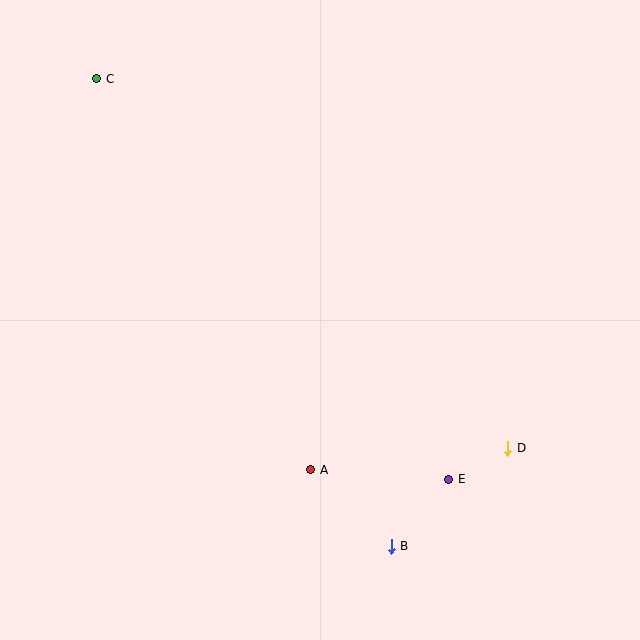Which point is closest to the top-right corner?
Point D is closest to the top-right corner.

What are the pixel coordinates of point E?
Point E is at (449, 479).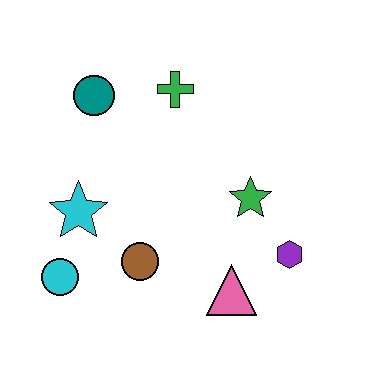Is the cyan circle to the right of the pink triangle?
No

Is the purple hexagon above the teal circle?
No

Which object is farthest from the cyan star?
The purple hexagon is farthest from the cyan star.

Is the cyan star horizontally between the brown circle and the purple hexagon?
No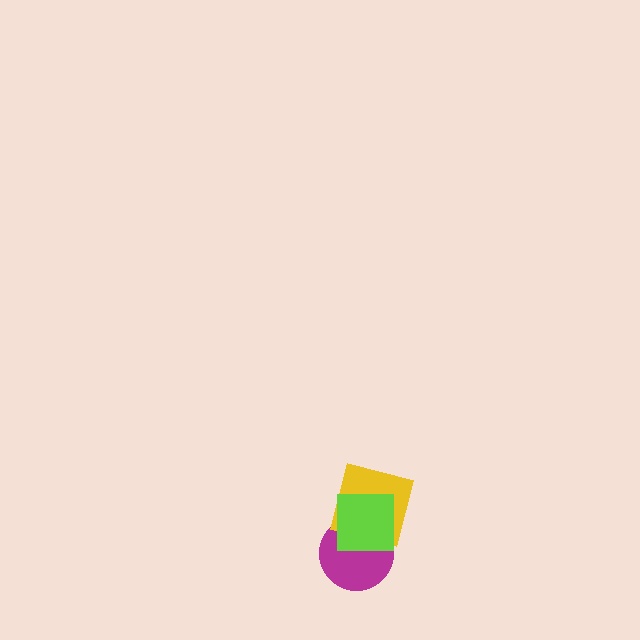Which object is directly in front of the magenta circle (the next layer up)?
The yellow square is directly in front of the magenta circle.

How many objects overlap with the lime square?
2 objects overlap with the lime square.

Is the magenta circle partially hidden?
Yes, it is partially covered by another shape.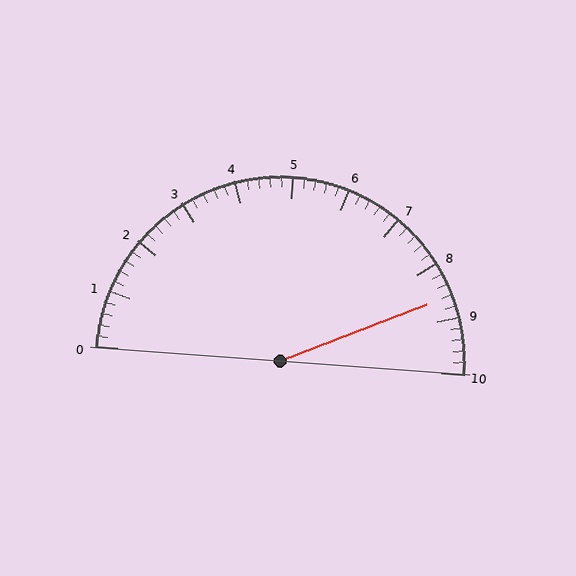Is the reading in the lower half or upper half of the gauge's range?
The reading is in the upper half of the range (0 to 10).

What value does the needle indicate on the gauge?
The needle indicates approximately 8.6.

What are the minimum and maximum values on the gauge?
The gauge ranges from 0 to 10.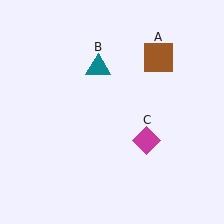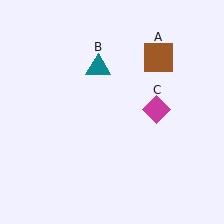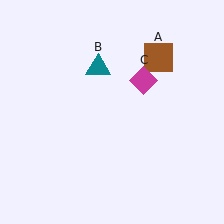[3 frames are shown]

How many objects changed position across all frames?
1 object changed position: magenta diamond (object C).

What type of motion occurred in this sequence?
The magenta diamond (object C) rotated counterclockwise around the center of the scene.